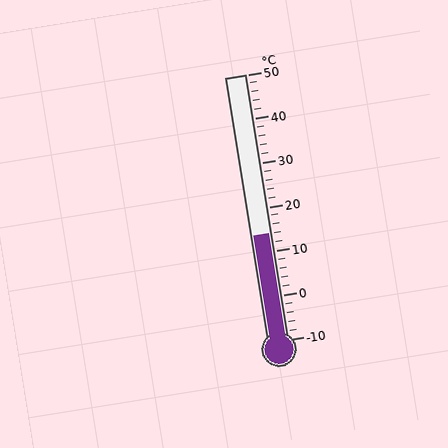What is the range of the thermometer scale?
The thermometer scale ranges from -10°C to 50°C.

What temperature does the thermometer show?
The thermometer shows approximately 14°C.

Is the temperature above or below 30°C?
The temperature is below 30°C.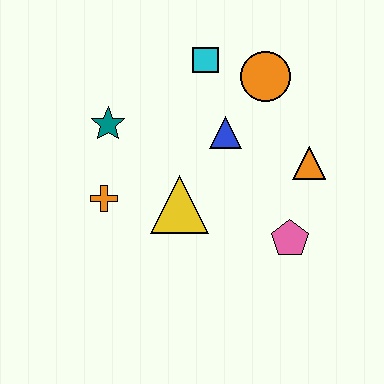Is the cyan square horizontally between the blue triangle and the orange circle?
No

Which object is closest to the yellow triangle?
The orange cross is closest to the yellow triangle.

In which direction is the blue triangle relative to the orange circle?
The blue triangle is below the orange circle.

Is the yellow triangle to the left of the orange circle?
Yes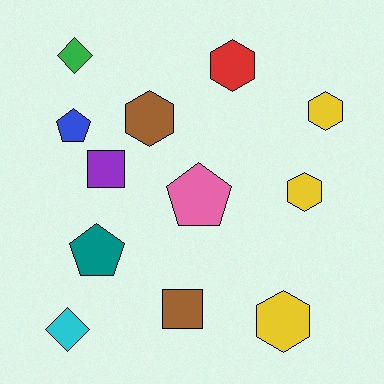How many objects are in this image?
There are 12 objects.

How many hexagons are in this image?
There are 5 hexagons.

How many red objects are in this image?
There is 1 red object.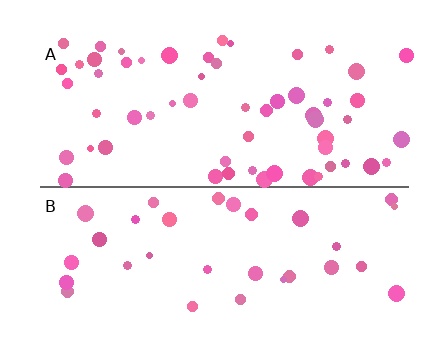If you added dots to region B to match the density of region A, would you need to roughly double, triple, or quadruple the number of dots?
Approximately double.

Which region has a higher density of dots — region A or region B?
A (the top).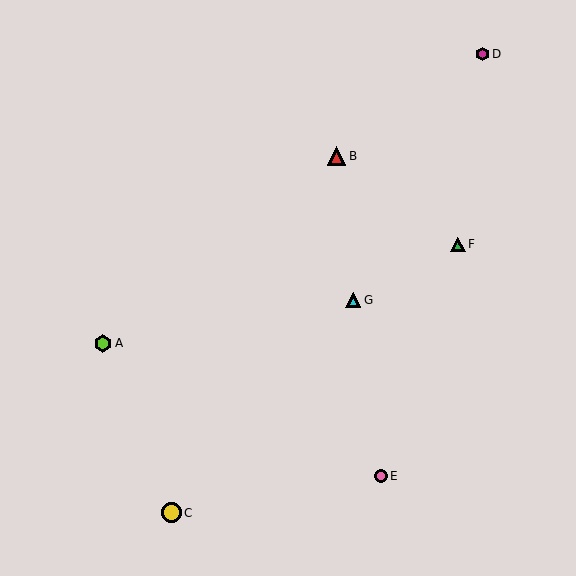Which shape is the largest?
The yellow circle (labeled C) is the largest.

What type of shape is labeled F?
Shape F is a green triangle.